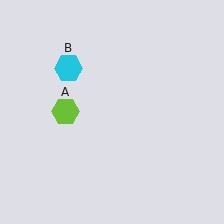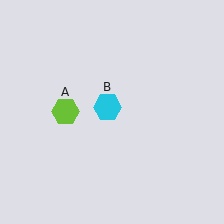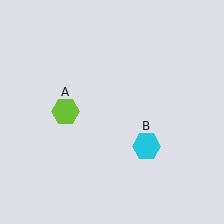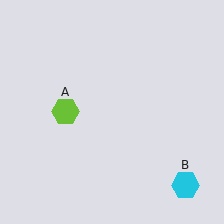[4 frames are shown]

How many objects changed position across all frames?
1 object changed position: cyan hexagon (object B).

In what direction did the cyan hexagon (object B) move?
The cyan hexagon (object B) moved down and to the right.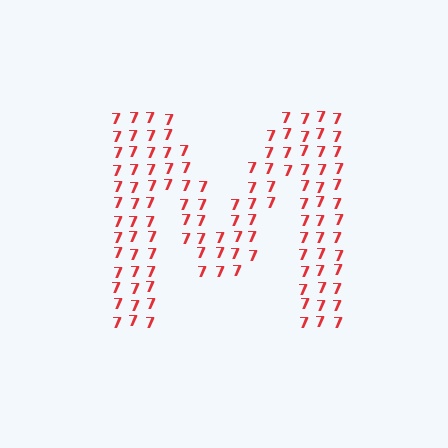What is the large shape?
The large shape is the letter M.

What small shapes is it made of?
It is made of small digit 7's.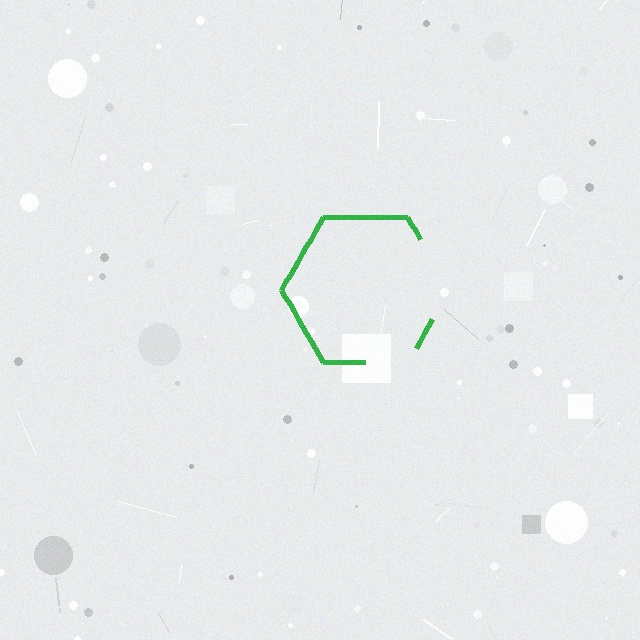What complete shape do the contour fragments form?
The contour fragments form a hexagon.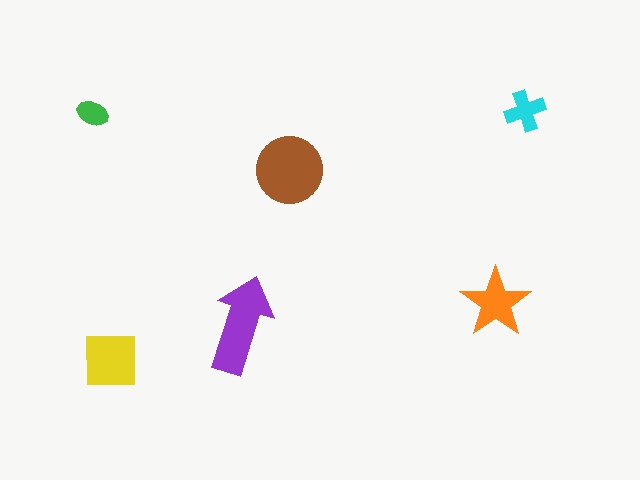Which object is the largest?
The brown circle.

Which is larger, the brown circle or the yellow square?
The brown circle.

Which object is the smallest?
The green ellipse.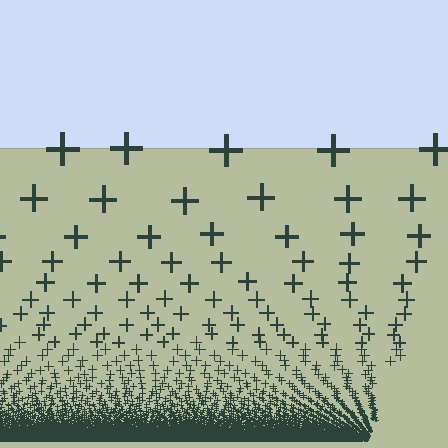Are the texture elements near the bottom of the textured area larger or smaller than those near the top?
Smaller. The gradient is inverted — elements near the bottom are smaller and denser.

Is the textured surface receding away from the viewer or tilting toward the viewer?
The surface appears to tilt toward the viewer. Texture elements get larger and sparser toward the top.